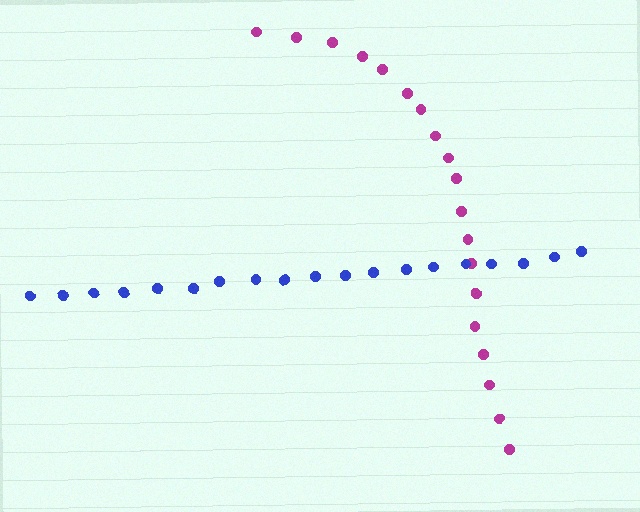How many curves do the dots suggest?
There are 2 distinct paths.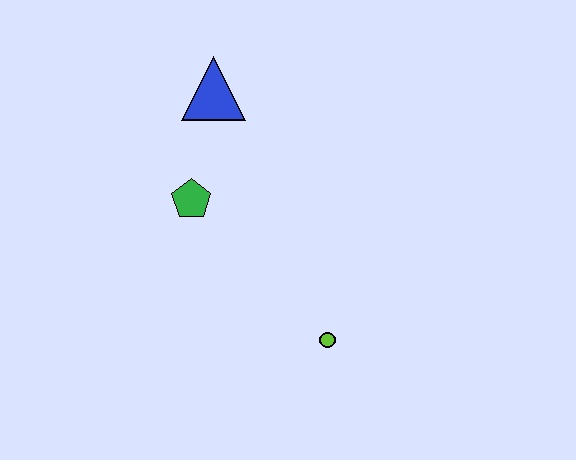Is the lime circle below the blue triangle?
Yes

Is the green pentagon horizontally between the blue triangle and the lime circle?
No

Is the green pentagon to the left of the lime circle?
Yes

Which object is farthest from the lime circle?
The blue triangle is farthest from the lime circle.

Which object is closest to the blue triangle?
The green pentagon is closest to the blue triangle.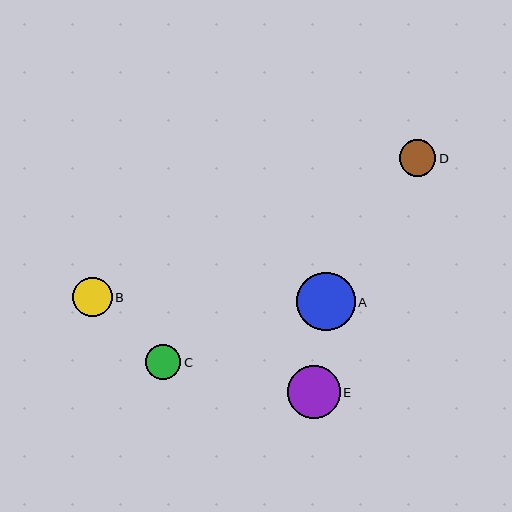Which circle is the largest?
Circle A is the largest with a size of approximately 59 pixels.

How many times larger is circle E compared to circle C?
Circle E is approximately 1.5 times the size of circle C.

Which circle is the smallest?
Circle C is the smallest with a size of approximately 35 pixels.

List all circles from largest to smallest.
From largest to smallest: A, E, B, D, C.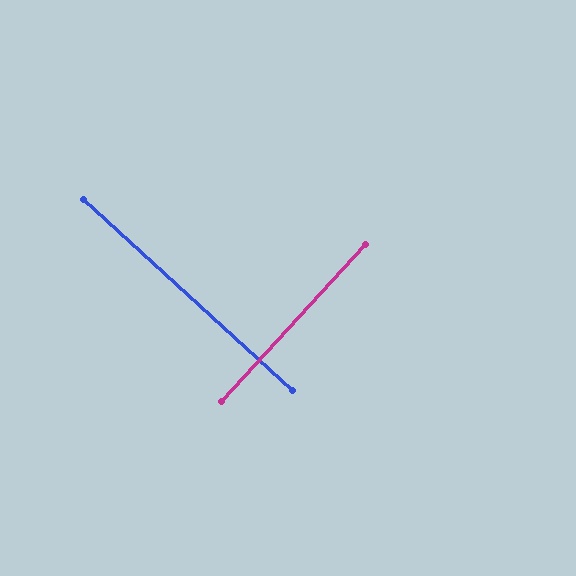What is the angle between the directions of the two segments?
Approximately 90 degrees.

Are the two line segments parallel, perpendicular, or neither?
Perpendicular — they meet at approximately 90°.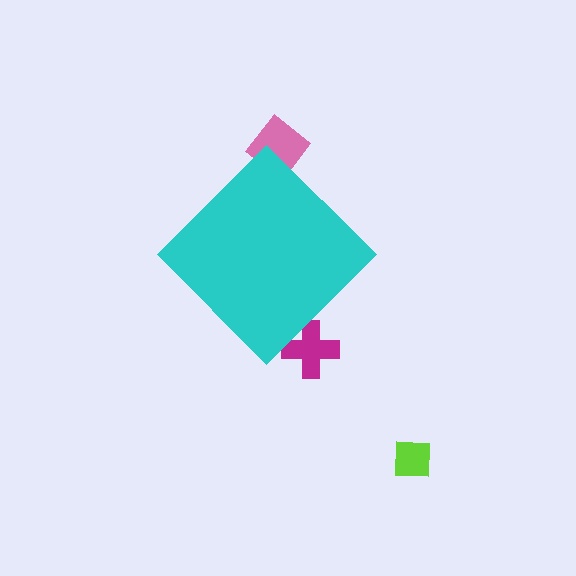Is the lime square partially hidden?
No, the lime square is fully visible.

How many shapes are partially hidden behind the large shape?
2 shapes are partially hidden.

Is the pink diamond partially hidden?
Yes, the pink diamond is partially hidden behind the cyan diamond.